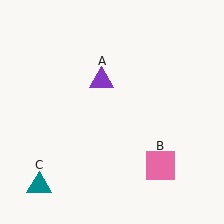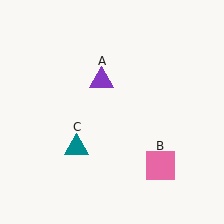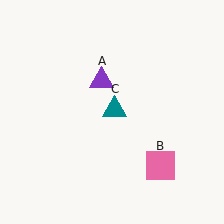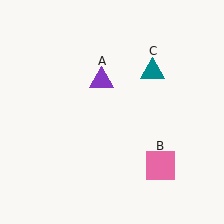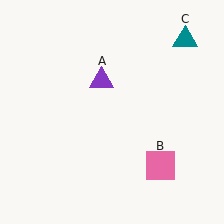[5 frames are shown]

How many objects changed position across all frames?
1 object changed position: teal triangle (object C).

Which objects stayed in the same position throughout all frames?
Purple triangle (object A) and pink square (object B) remained stationary.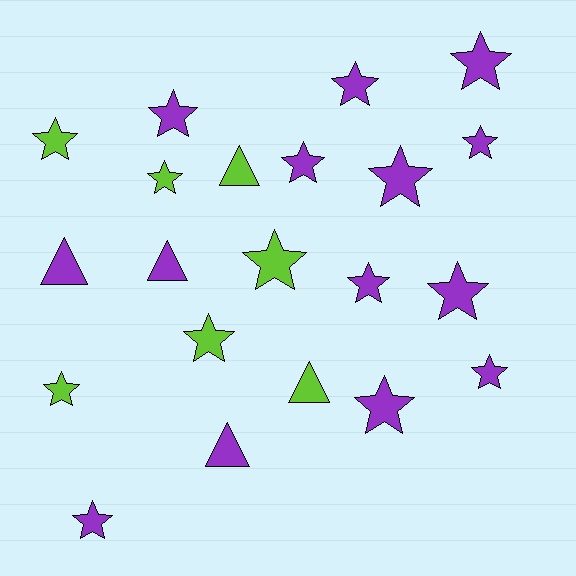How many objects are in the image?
There are 21 objects.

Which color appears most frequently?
Purple, with 14 objects.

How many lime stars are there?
There are 5 lime stars.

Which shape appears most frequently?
Star, with 16 objects.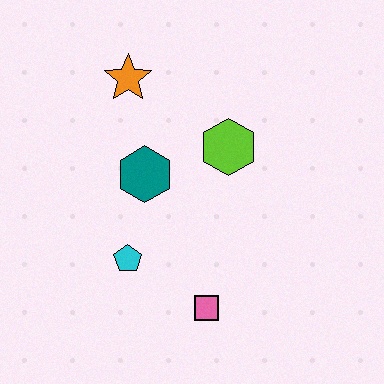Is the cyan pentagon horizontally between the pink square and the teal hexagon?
No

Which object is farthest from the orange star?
The pink square is farthest from the orange star.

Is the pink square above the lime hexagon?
No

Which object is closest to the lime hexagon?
The teal hexagon is closest to the lime hexagon.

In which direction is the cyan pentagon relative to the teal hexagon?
The cyan pentagon is below the teal hexagon.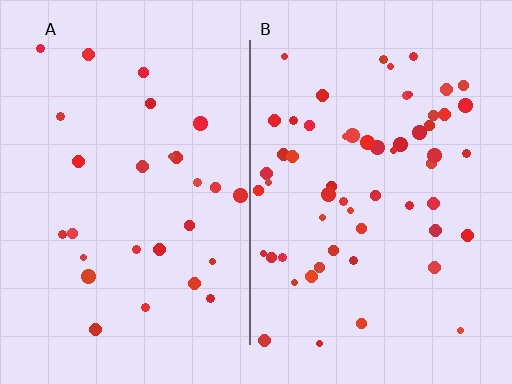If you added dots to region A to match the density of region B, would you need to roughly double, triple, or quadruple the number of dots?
Approximately double.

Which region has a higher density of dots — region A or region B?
B (the right).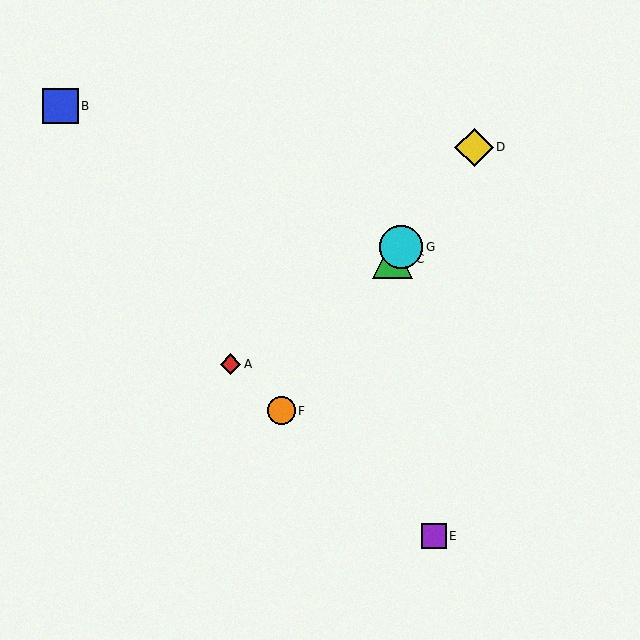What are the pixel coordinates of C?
Object C is at (393, 259).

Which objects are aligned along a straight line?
Objects C, D, F, G are aligned along a straight line.